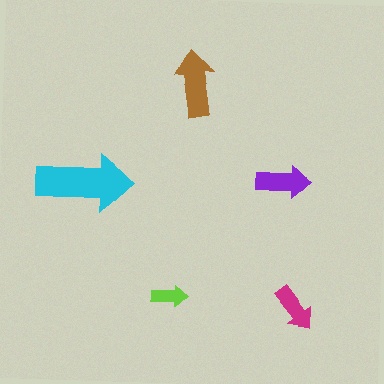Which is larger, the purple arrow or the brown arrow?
The brown one.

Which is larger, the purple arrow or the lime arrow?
The purple one.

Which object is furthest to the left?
The cyan arrow is leftmost.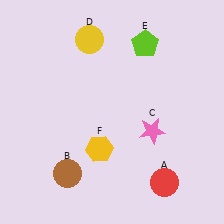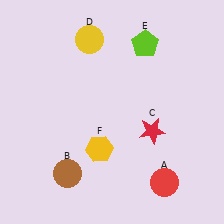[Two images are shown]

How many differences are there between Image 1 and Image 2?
There is 1 difference between the two images.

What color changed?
The star (C) changed from pink in Image 1 to red in Image 2.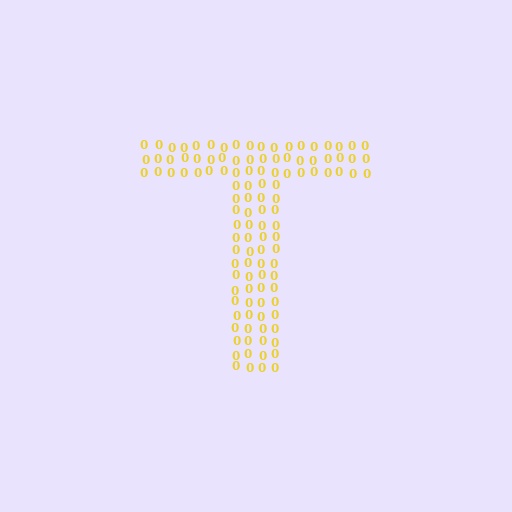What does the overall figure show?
The overall figure shows the letter T.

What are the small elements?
The small elements are digit 0's.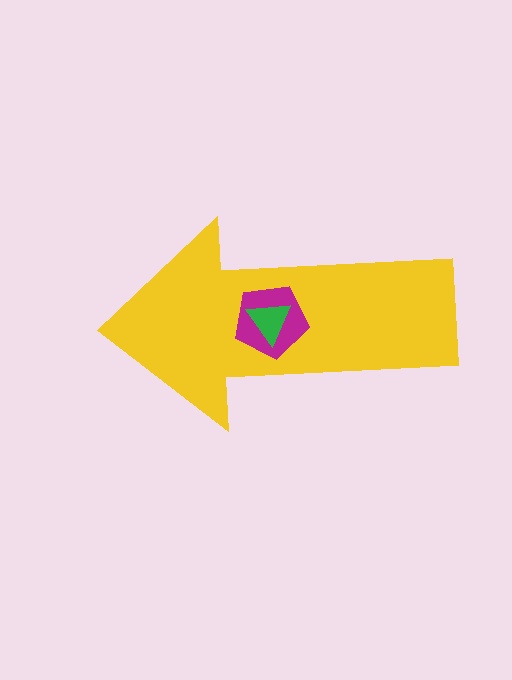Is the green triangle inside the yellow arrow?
Yes.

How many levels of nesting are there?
3.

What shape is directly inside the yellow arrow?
The magenta pentagon.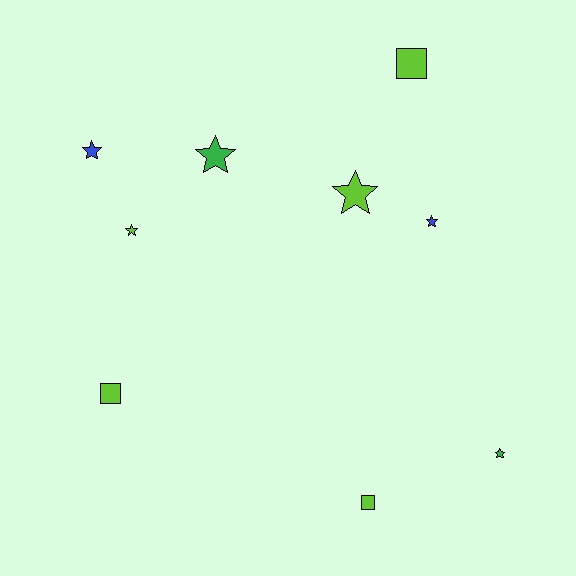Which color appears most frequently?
Lime, with 5 objects.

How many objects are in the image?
There are 9 objects.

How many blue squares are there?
There are no blue squares.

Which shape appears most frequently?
Star, with 6 objects.